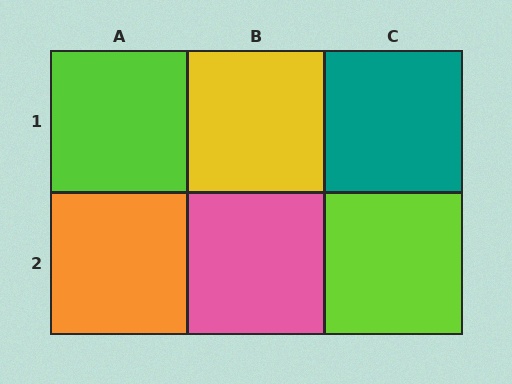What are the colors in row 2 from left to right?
Orange, pink, lime.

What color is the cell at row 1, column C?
Teal.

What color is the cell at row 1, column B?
Yellow.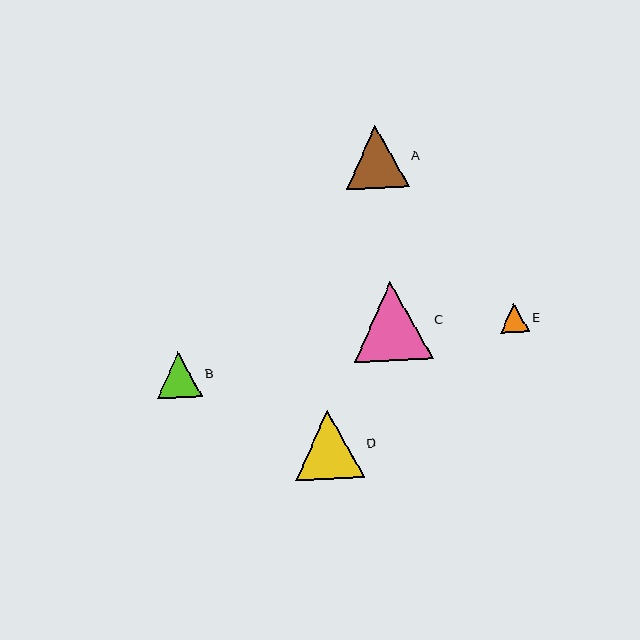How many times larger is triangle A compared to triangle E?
Triangle A is approximately 2.1 times the size of triangle E.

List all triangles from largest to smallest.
From largest to smallest: C, D, A, B, E.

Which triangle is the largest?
Triangle C is the largest with a size of approximately 79 pixels.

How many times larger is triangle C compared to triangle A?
Triangle C is approximately 1.2 times the size of triangle A.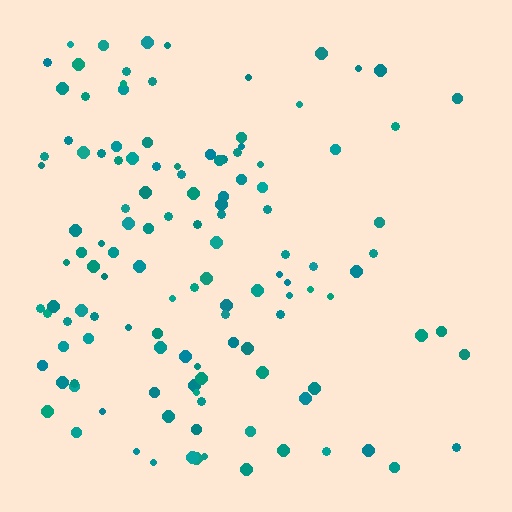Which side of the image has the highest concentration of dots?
The left.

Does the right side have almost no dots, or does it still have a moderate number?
Still a moderate number, just noticeably fewer than the left.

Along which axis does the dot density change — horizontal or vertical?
Horizontal.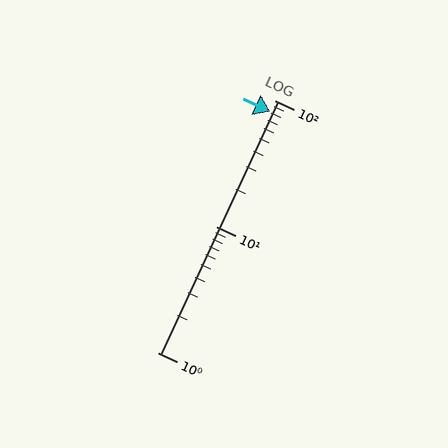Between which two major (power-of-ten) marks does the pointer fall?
The pointer is between 10 and 100.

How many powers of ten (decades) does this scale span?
The scale spans 2 decades, from 1 to 100.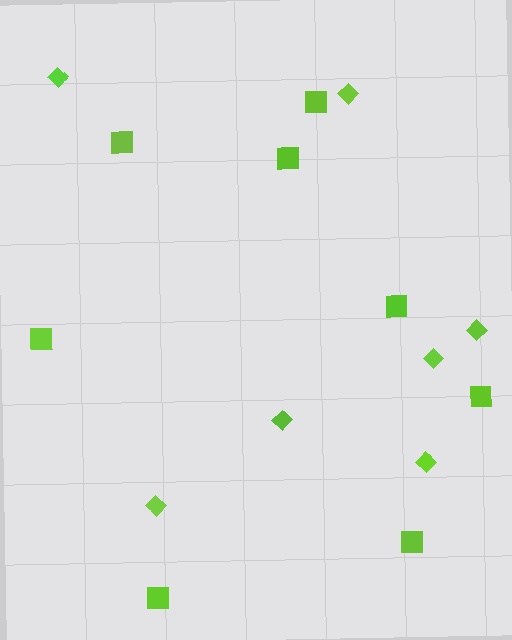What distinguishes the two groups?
There are 2 groups: one group of squares (8) and one group of diamonds (7).